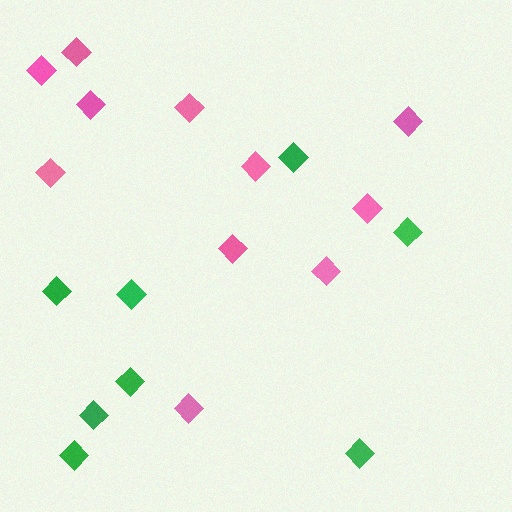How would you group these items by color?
There are 2 groups: one group of green diamonds (8) and one group of pink diamonds (11).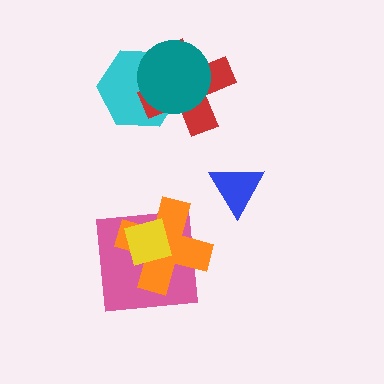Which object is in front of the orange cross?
The yellow diamond is in front of the orange cross.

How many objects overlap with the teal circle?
2 objects overlap with the teal circle.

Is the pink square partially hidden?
Yes, it is partially covered by another shape.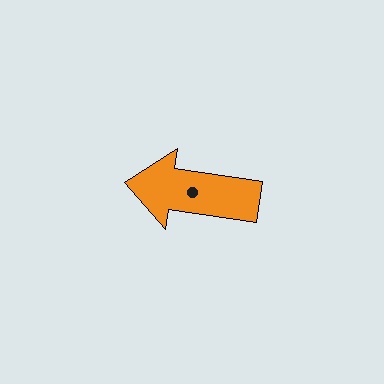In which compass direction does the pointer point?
West.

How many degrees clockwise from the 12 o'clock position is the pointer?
Approximately 278 degrees.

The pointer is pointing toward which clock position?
Roughly 9 o'clock.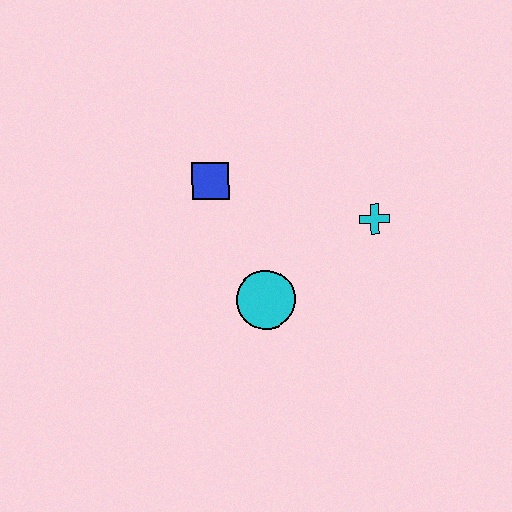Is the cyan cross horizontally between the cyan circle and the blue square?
No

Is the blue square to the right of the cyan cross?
No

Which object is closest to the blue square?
The cyan circle is closest to the blue square.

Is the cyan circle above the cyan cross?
No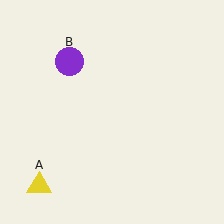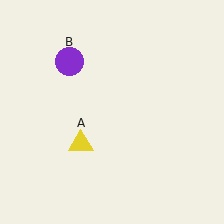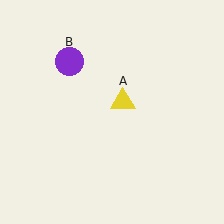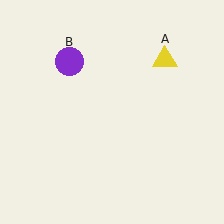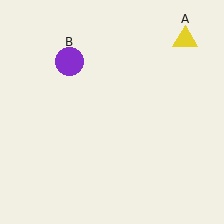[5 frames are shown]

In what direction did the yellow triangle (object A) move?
The yellow triangle (object A) moved up and to the right.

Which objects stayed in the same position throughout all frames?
Purple circle (object B) remained stationary.